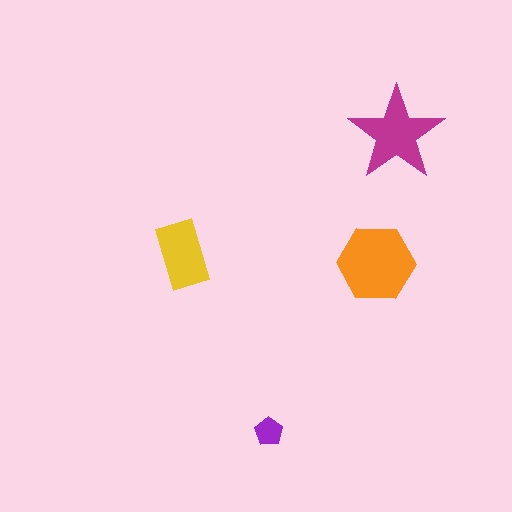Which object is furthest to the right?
The magenta star is rightmost.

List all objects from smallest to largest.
The purple pentagon, the yellow rectangle, the magenta star, the orange hexagon.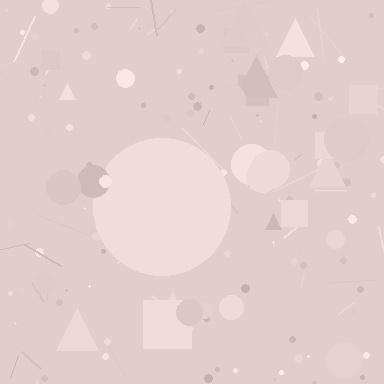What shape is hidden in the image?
A circle is hidden in the image.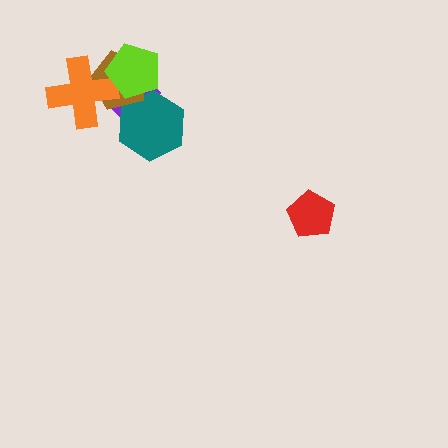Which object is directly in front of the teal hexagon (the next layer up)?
The brown pentagon is directly in front of the teal hexagon.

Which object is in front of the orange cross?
The lime pentagon is in front of the orange cross.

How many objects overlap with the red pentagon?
0 objects overlap with the red pentagon.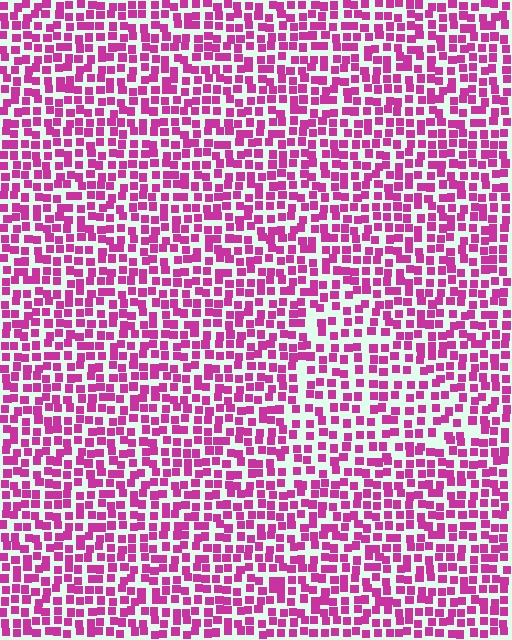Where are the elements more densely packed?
The elements are more densely packed outside the triangle boundary.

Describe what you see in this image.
The image contains small magenta elements arranged at two different densities. A triangle-shaped region is visible where the elements are less densely packed than the surrounding area.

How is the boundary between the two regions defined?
The boundary is defined by a change in element density (approximately 1.4x ratio). All elements are the same color, size, and shape.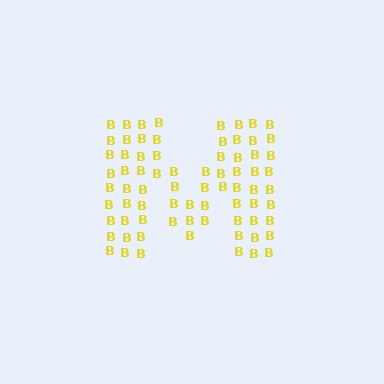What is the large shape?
The large shape is the letter M.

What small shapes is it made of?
It is made of small letter B's.